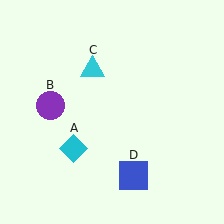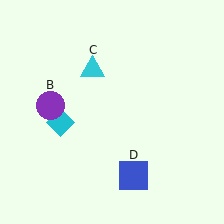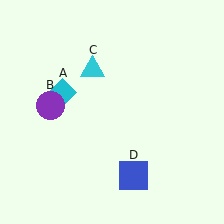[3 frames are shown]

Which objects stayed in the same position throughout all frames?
Purple circle (object B) and cyan triangle (object C) and blue square (object D) remained stationary.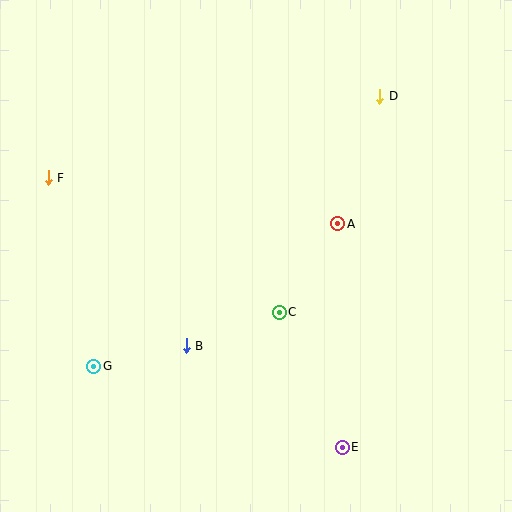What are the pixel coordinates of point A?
Point A is at (338, 224).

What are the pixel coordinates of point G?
Point G is at (94, 366).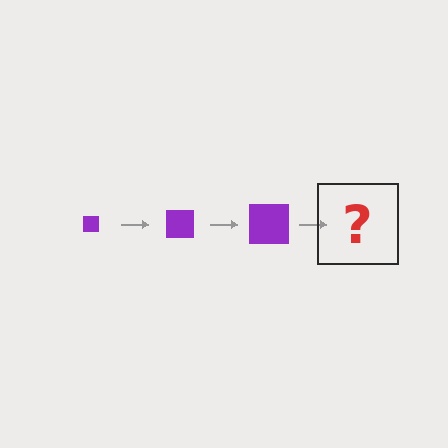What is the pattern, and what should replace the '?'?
The pattern is that the square gets progressively larger each step. The '?' should be a purple square, larger than the previous one.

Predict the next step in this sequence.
The next step is a purple square, larger than the previous one.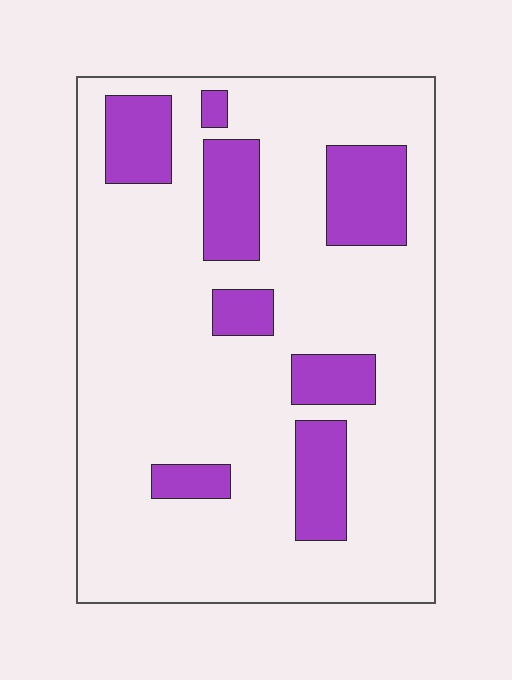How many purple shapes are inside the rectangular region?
8.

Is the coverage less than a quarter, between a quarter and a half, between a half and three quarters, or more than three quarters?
Less than a quarter.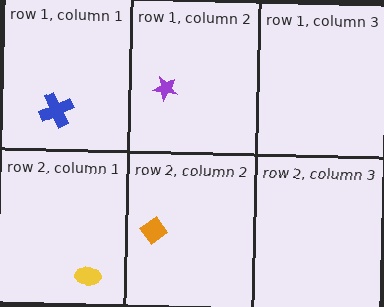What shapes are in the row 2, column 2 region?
The orange diamond.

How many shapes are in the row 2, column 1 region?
1.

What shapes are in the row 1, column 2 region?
The purple star.